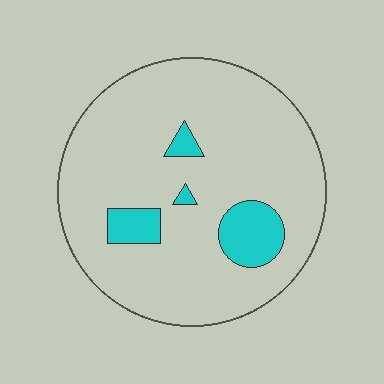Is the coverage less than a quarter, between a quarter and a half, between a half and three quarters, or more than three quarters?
Less than a quarter.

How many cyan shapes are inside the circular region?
4.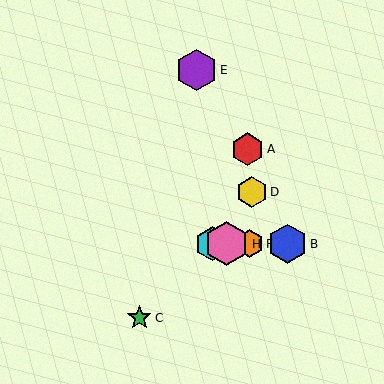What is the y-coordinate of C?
Object C is at y≈318.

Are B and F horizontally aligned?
Yes, both are at y≈244.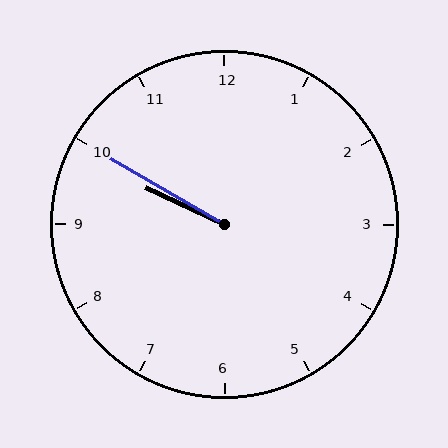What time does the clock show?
9:50.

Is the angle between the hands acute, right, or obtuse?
It is acute.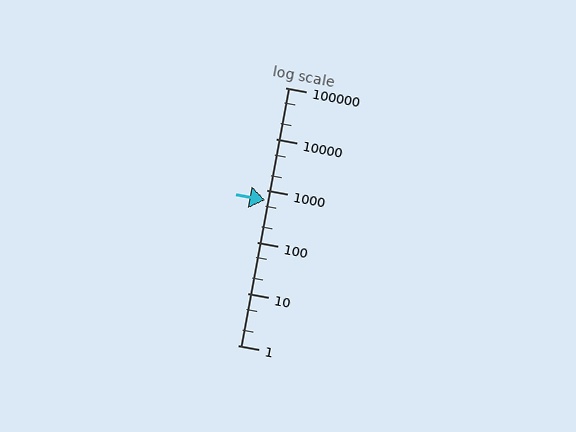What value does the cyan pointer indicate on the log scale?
The pointer indicates approximately 650.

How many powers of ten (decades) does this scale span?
The scale spans 5 decades, from 1 to 100000.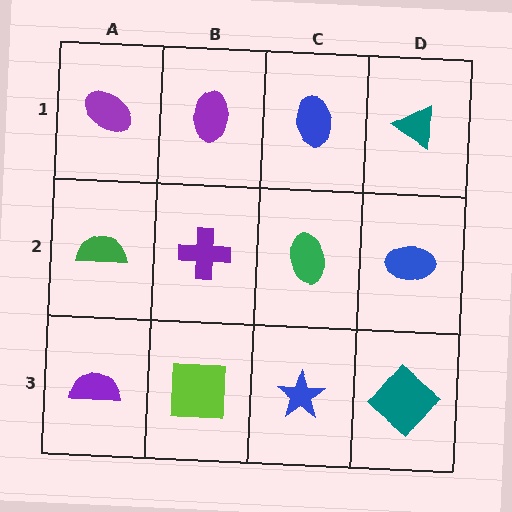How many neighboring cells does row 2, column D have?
3.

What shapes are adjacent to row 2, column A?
A purple ellipse (row 1, column A), a purple semicircle (row 3, column A), a purple cross (row 2, column B).